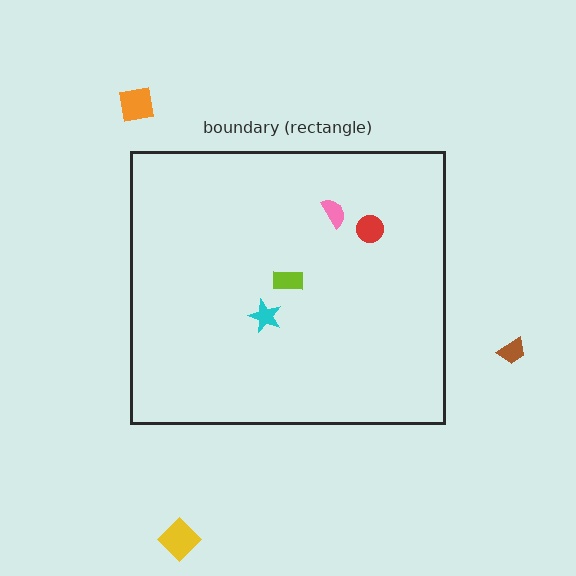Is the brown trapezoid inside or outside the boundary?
Outside.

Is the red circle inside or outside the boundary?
Inside.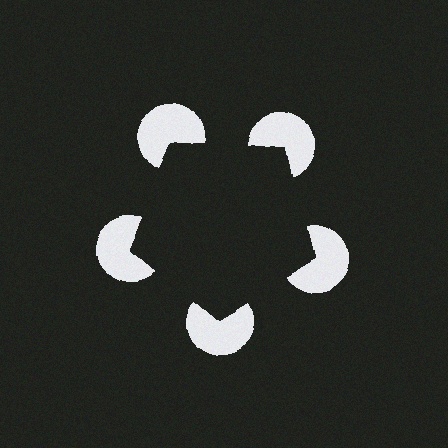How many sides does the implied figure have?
5 sides.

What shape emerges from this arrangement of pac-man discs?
An illusory pentagon — its edges are inferred from the aligned wedge cuts in the pac-man discs, not physically drawn.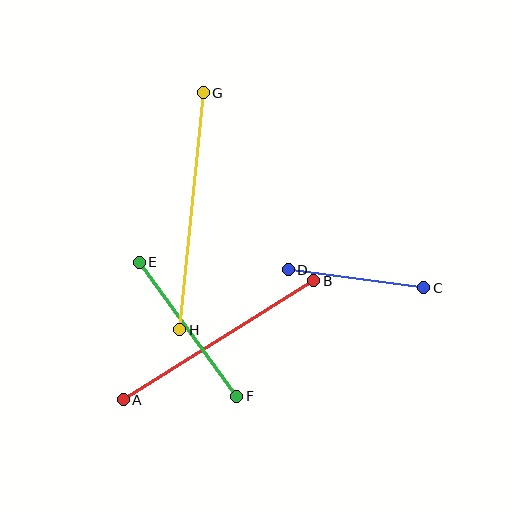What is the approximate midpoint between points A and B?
The midpoint is at approximately (219, 340) pixels.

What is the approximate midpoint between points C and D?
The midpoint is at approximately (356, 279) pixels.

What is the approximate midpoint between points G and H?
The midpoint is at approximately (192, 211) pixels.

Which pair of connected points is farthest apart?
Points G and H are farthest apart.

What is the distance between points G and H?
The distance is approximately 238 pixels.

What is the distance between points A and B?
The distance is approximately 225 pixels.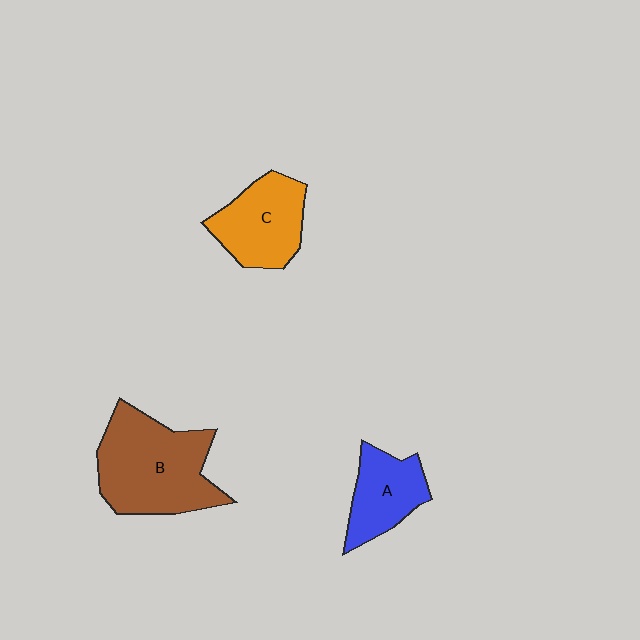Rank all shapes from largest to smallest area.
From largest to smallest: B (brown), C (orange), A (blue).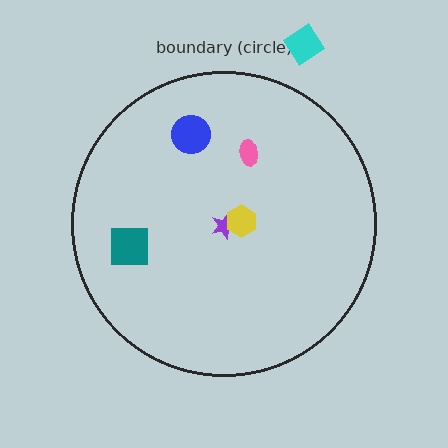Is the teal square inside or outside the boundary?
Inside.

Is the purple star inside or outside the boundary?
Inside.